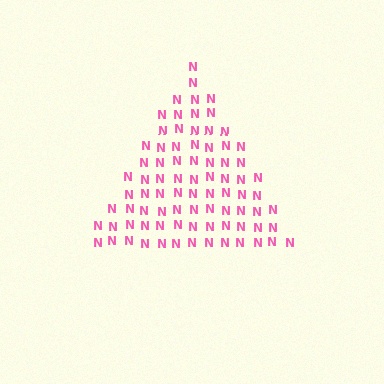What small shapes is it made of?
It is made of small letter N's.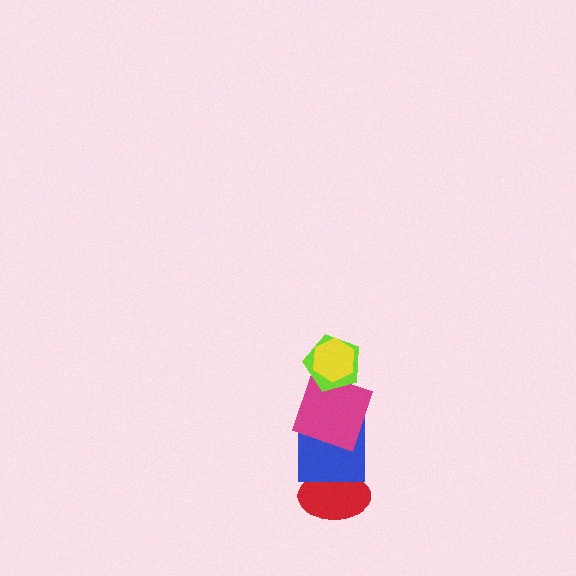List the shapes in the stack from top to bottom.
From top to bottom: the yellow hexagon, the lime pentagon, the magenta square, the blue square, the red ellipse.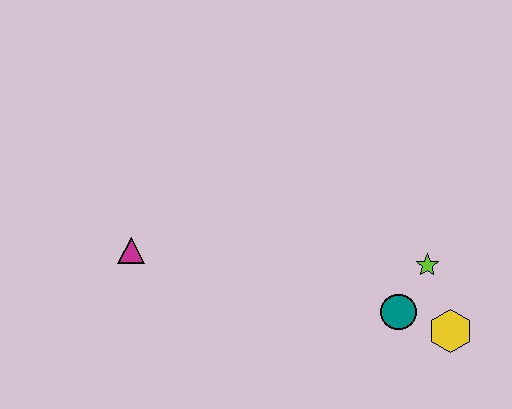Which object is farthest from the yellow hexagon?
The magenta triangle is farthest from the yellow hexagon.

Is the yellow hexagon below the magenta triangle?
Yes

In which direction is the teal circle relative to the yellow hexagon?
The teal circle is to the left of the yellow hexagon.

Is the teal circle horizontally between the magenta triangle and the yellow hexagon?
Yes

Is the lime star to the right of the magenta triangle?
Yes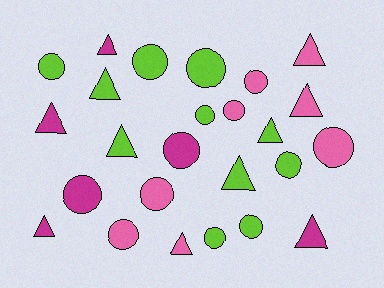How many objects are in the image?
There are 25 objects.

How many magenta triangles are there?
There are 4 magenta triangles.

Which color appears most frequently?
Lime, with 11 objects.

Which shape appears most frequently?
Circle, with 14 objects.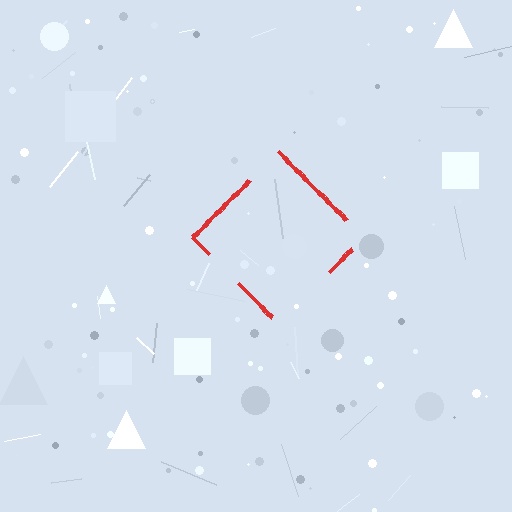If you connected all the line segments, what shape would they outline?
They would outline a diamond.